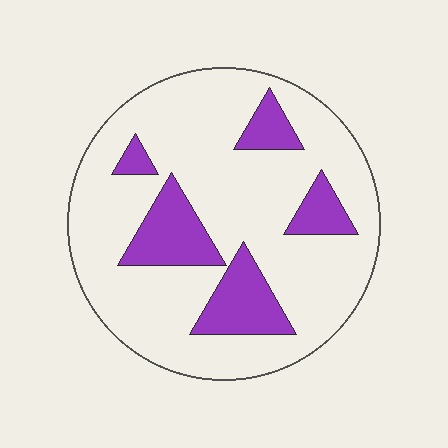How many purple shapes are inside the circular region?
5.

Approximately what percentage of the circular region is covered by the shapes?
Approximately 20%.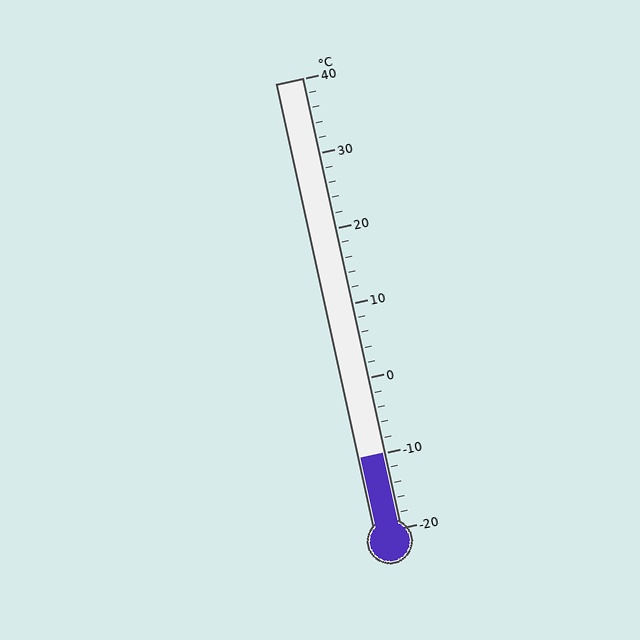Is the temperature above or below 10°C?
The temperature is below 10°C.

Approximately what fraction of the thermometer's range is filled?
The thermometer is filled to approximately 15% of its range.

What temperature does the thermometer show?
The thermometer shows approximately -10°C.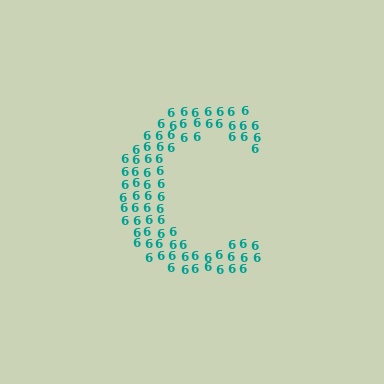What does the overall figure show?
The overall figure shows the letter C.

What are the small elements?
The small elements are digit 6's.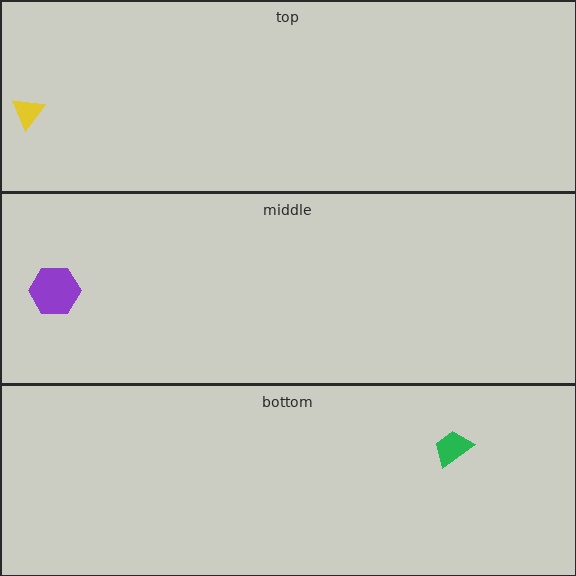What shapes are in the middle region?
The purple hexagon.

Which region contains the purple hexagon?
The middle region.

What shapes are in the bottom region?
The green trapezoid.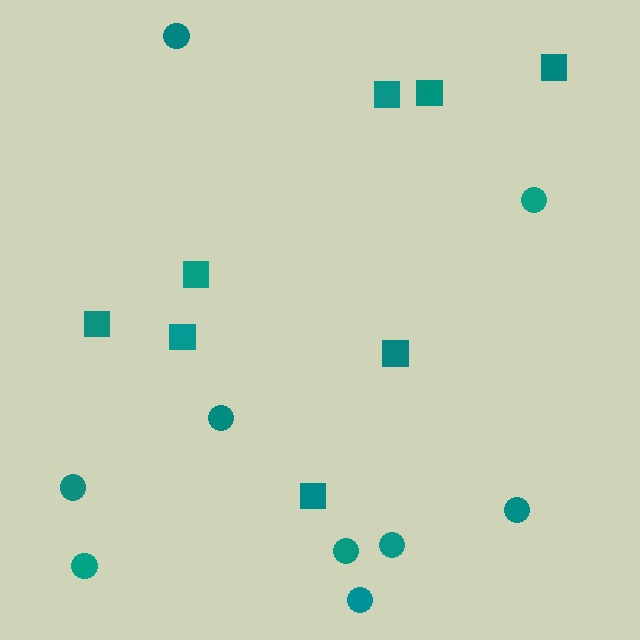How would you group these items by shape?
There are 2 groups: one group of squares (8) and one group of circles (9).